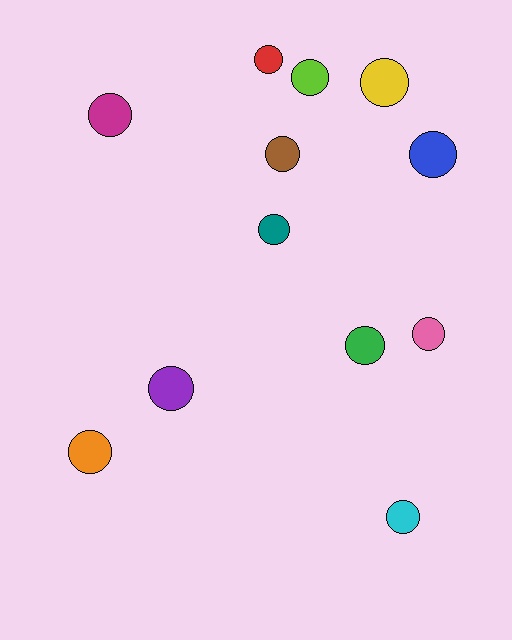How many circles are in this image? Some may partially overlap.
There are 12 circles.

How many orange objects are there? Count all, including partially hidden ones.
There is 1 orange object.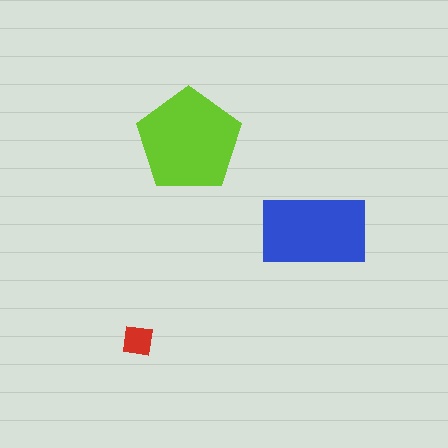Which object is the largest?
The lime pentagon.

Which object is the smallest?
The red square.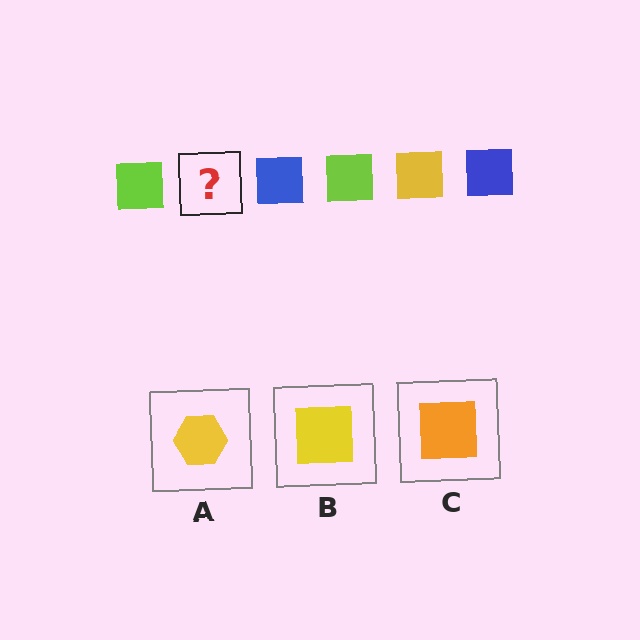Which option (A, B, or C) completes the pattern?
B.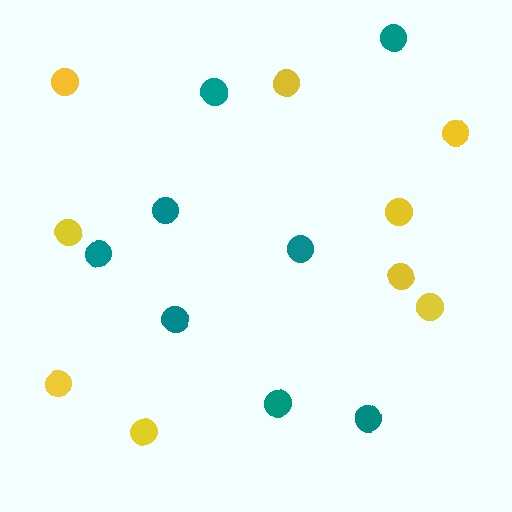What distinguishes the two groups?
There are 2 groups: one group of teal circles (8) and one group of yellow circles (9).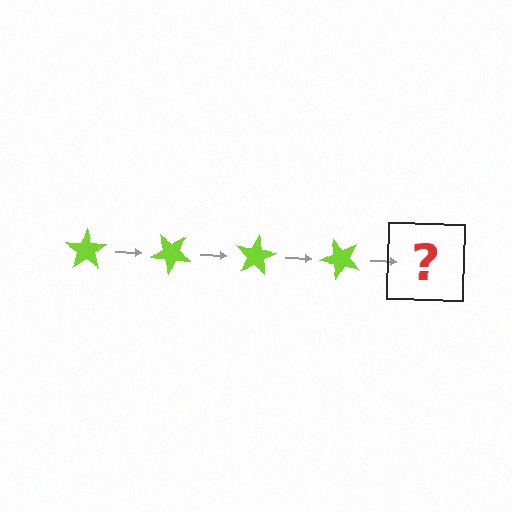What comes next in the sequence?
The next element should be a lime star rotated 160 degrees.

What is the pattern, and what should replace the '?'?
The pattern is that the star rotates 40 degrees each step. The '?' should be a lime star rotated 160 degrees.